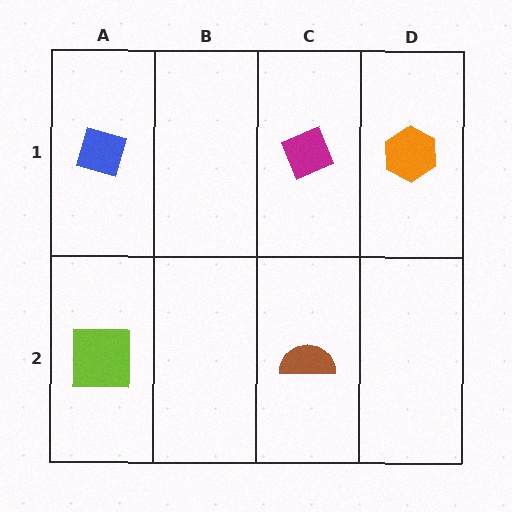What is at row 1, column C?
A magenta diamond.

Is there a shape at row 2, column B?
No, that cell is empty.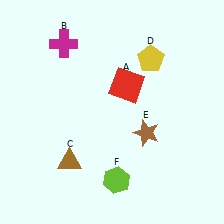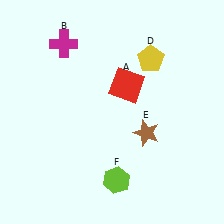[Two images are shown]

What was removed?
The brown triangle (C) was removed in Image 2.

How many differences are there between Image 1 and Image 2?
There is 1 difference between the two images.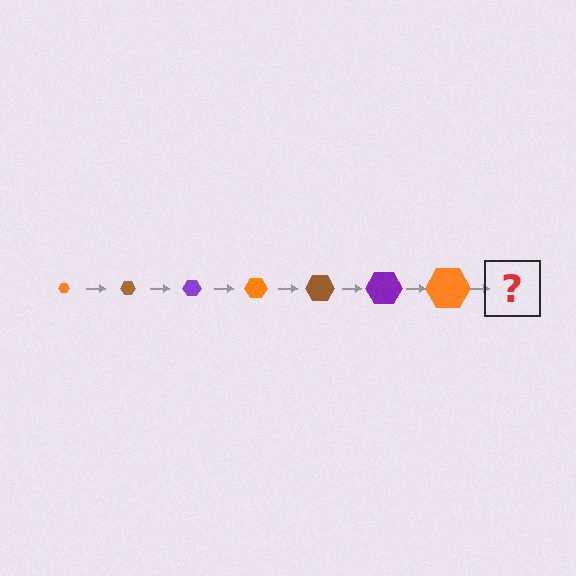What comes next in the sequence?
The next element should be a brown hexagon, larger than the previous one.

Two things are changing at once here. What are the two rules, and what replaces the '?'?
The two rules are that the hexagon grows larger each step and the color cycles through orange, brown, and purple. The '?' should be a brown hexagon, larger than the previous one.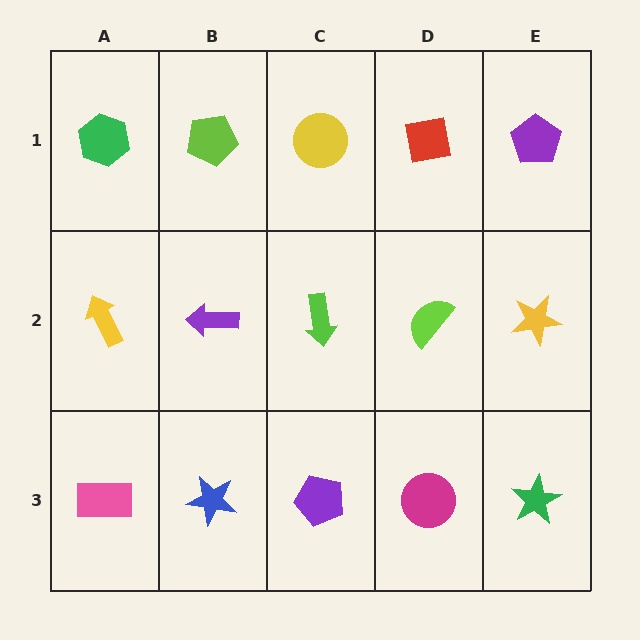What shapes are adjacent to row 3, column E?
A yellow star (row 2, column E), a magenta circle (row 3, column D).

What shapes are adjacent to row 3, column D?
A lime semicircle (row 2, column D), a purple pentagon (row 3, column C), a green star (row 3, column E).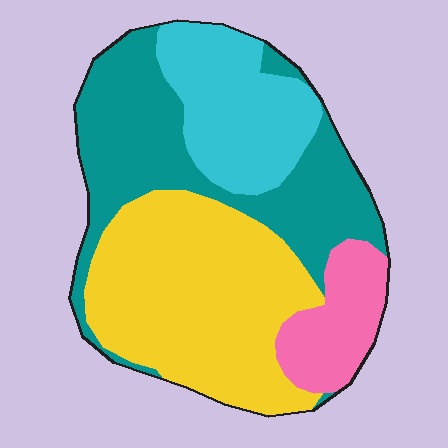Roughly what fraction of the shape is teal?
Teal covers roughly 30% of the shape.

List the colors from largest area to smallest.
From largest to smallest: yellow, teal, cyan, pink.